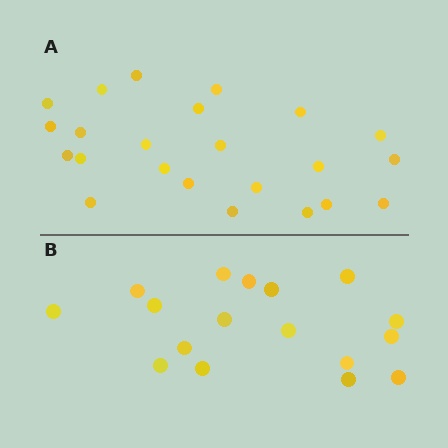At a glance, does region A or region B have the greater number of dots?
Region A (the top region) has more dots.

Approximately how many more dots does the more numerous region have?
Region A has about 6 more dots than region B.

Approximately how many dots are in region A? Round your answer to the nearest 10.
About 20 dots. (The exact count is 23, which rounds to 20.)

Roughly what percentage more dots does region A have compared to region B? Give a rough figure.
About 35% more.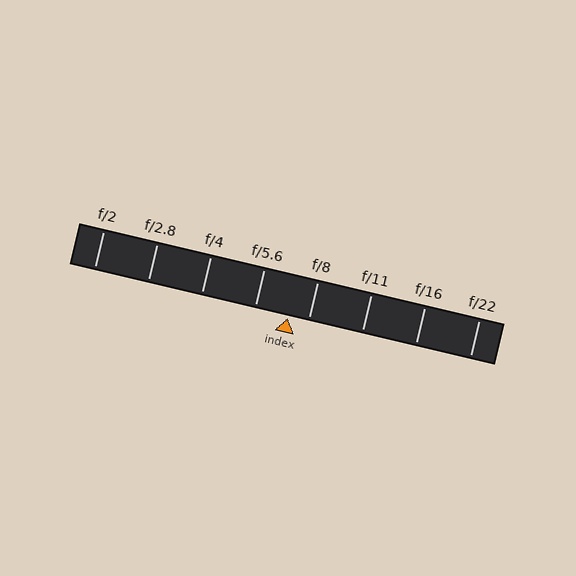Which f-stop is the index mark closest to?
The index mark is closest to f/8.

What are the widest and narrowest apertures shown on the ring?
The widest aperture shown is f/2 and the narrowest is f/22.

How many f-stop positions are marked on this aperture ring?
There are 8 f-stop positions marked.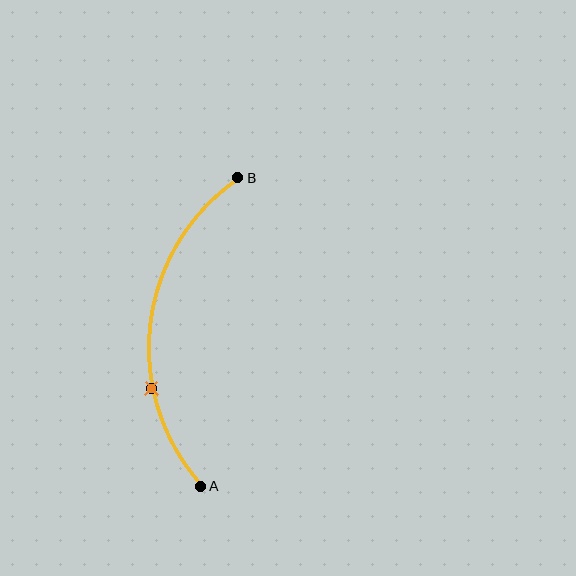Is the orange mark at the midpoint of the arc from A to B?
No. The orange mark lies on the arc but is closer to endpoint A. The arc midpoint would be at the point on the curve equidistant along the arc from both A and B.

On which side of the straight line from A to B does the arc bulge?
The arc bulges to the left of the straight line connecting A and B.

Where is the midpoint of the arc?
The arc midpoint is the point on the curve farthest from the straight line joining A and B. It sits to the left of that line.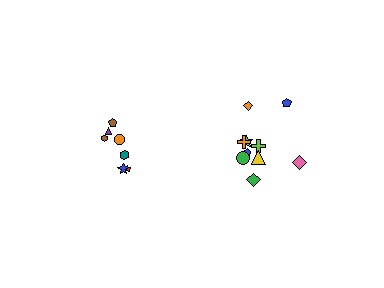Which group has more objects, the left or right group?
The right group.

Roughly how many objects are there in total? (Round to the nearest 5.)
Roughly 15 objects in total.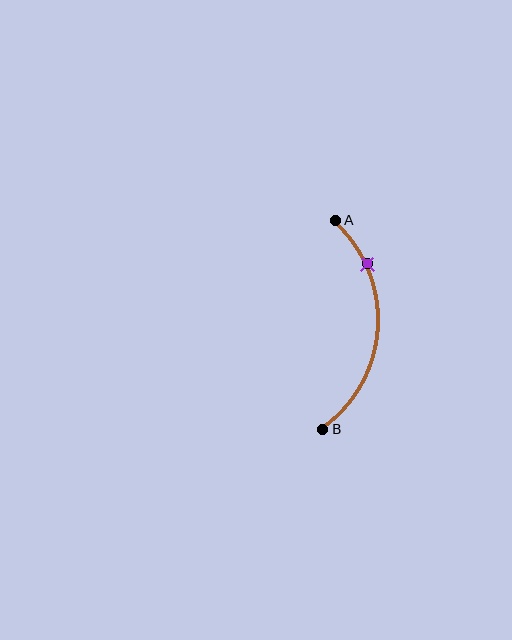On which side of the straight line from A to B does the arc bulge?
The arc bulges to the right of the straight line connecting A and B.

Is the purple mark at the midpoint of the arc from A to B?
No. The purple mark lies on the arc but is closer to endpoint A. The arc midpoint would be at the point on the curve equidistant along the arc from both A and B.